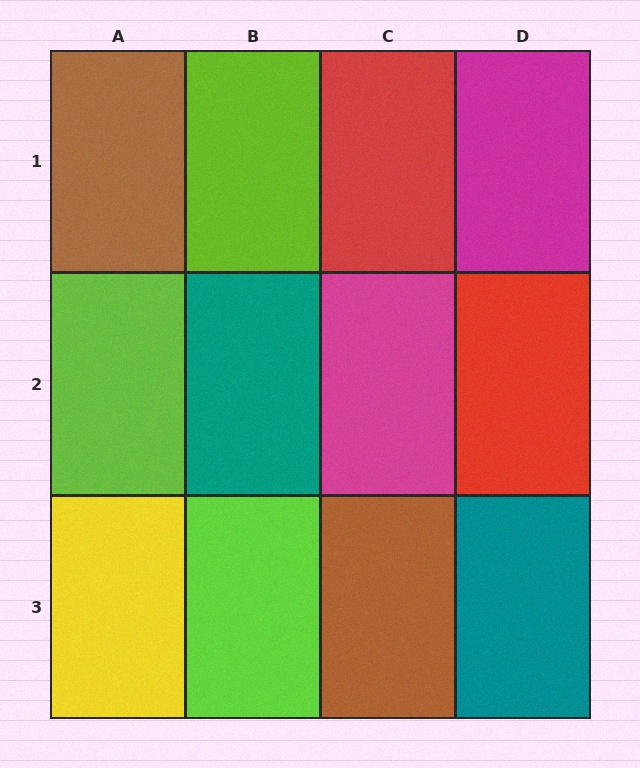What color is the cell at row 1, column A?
Brown.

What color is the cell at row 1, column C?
Red.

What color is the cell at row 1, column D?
Magenta.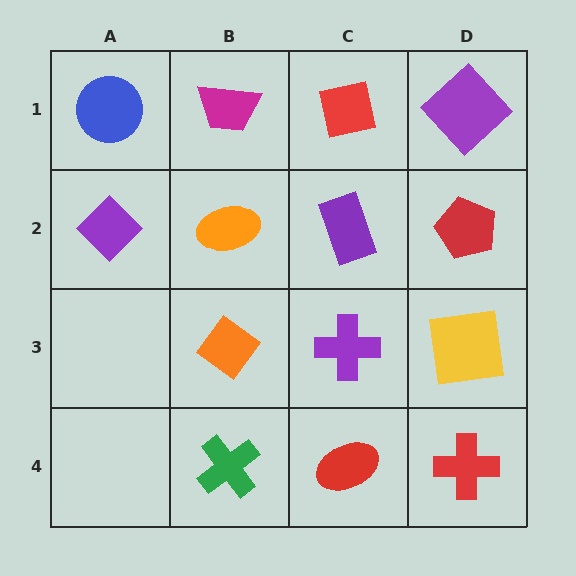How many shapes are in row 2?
4 shapes.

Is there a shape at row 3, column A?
No, that cell is empty.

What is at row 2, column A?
A purple diamond.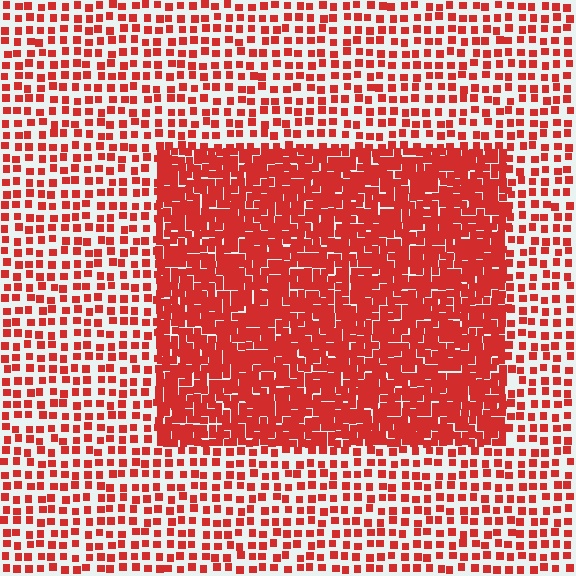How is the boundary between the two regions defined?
The boundary is defined by a change in element density (approximately 2.5x ratio). All elements are the same color, size, and shape.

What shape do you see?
I see a rectangle.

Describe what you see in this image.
The image contains small red elements arranged at two different densities. A rectangle-shaped region is visible where the elements are more densely packed than the surrounding area.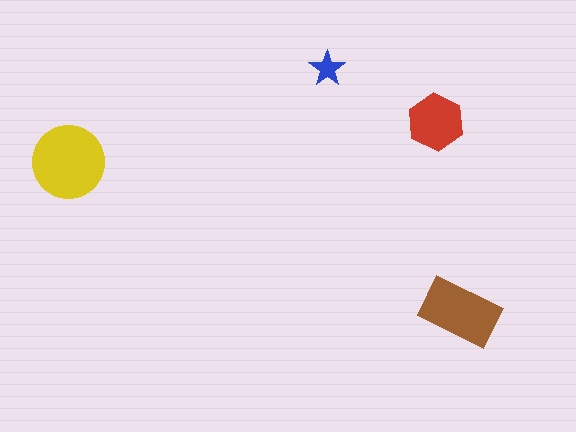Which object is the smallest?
The blue star.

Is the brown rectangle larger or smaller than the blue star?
Larger.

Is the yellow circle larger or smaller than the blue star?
Larger.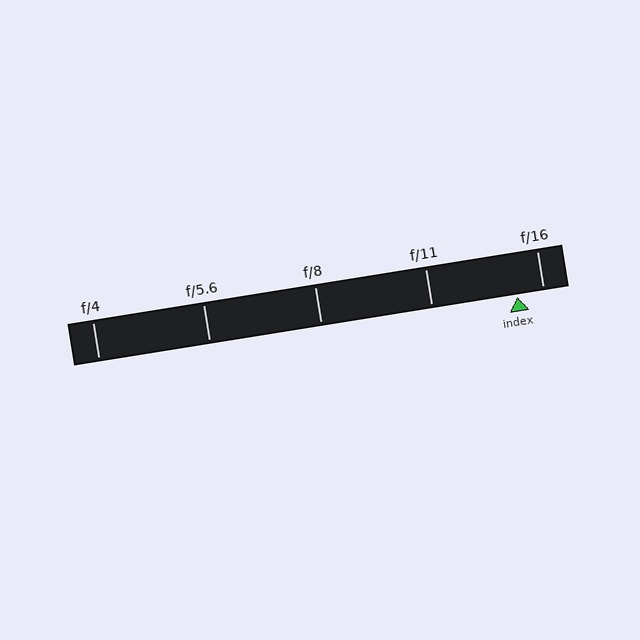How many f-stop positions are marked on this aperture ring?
There are 5 f-stop positions marked.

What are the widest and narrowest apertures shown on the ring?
The widest aperture shown is f/4 and the narrowest is f/16.